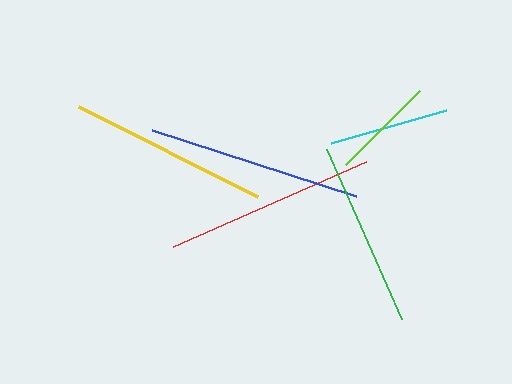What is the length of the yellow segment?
The yellow segment is approximately 201 pixels long.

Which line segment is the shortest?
The lime line is the shortest at approximately 105 pixels.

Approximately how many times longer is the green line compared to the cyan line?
The green line is approximately 1.6 times the length of the cyan line.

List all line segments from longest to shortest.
From longest to shortest: blue, red, yellow, green, cyan, lime.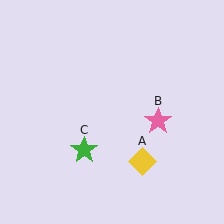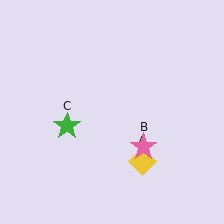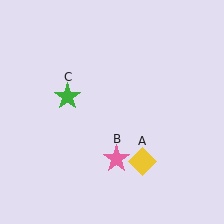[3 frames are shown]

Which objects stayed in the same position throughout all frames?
Yellow diamond (object A) remained stationary.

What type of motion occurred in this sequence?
The pink star (object B), green star (object C) rotated clockwise around the center of the scene.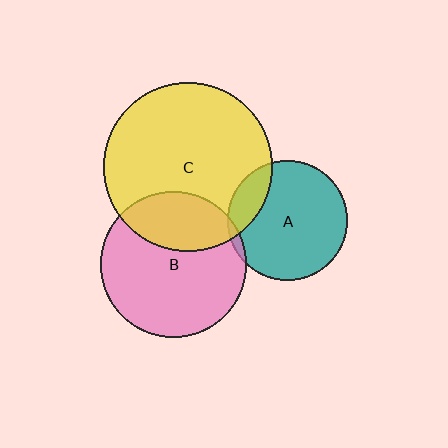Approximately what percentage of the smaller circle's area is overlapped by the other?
Approximately 15%.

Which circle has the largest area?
Circle C (yellow).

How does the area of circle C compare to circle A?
Approximately 2.0 times.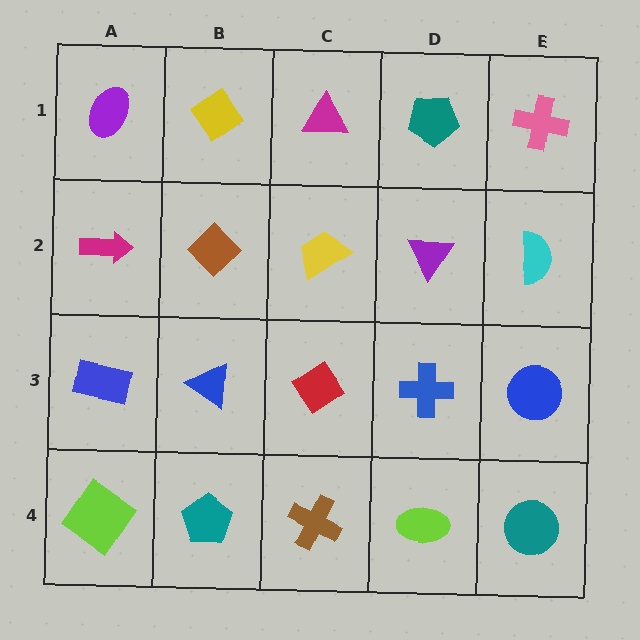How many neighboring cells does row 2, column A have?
3.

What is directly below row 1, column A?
A magenta arrow.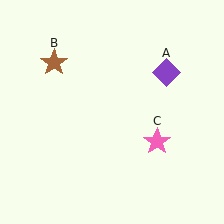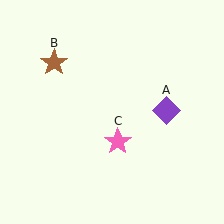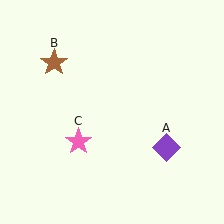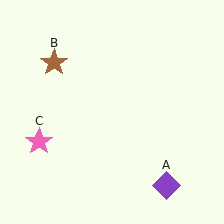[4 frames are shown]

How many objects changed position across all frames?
2 objects changed position: purple diamond (object A), pink star (object C).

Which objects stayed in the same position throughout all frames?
Brown star (object B) remained stationary.